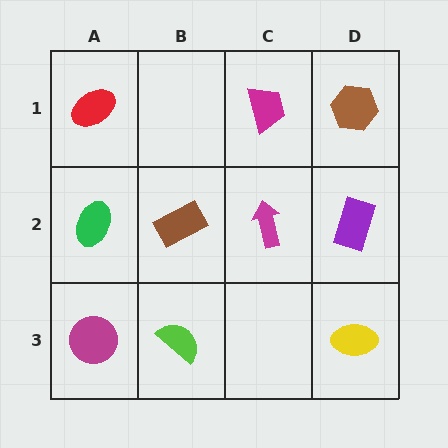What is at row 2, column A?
A green ellipse.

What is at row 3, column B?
A lime semicircle.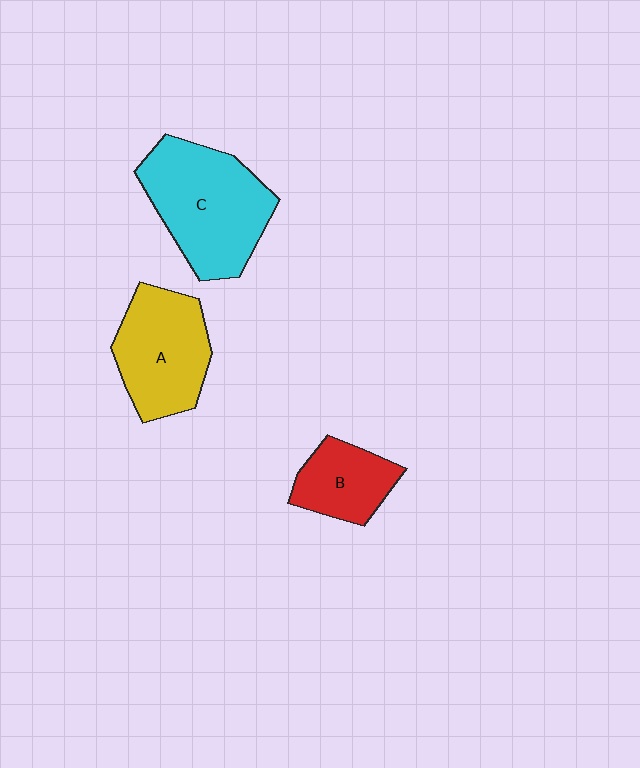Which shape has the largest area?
Shape C (cyan).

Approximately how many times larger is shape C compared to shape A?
Approximately 1.3 times.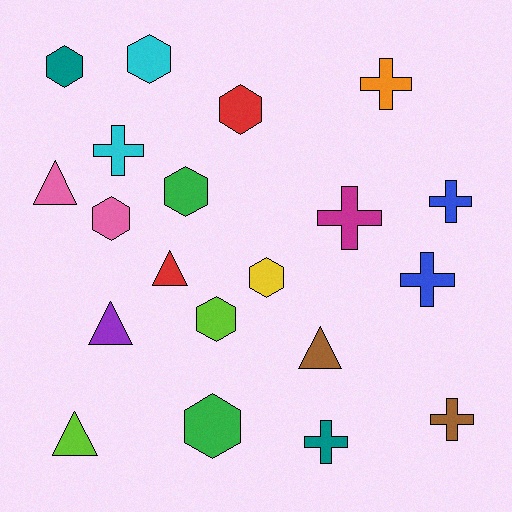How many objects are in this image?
There are 20 objects.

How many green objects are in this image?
There are 2 green objects.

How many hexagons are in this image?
There are 8 hexagons.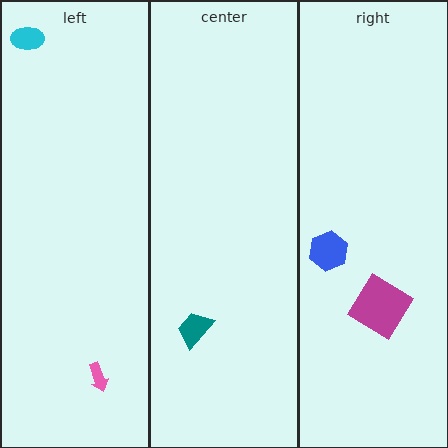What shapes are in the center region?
The teal trapezoid.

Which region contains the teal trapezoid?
The center region.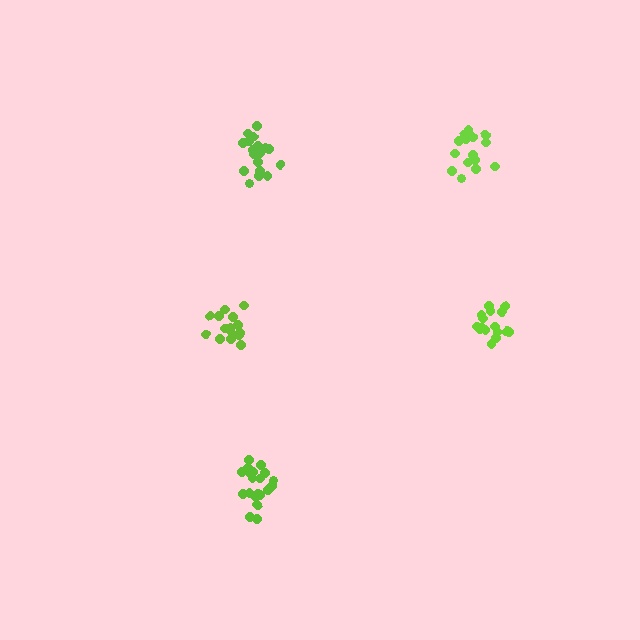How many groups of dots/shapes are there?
There are 5 groups.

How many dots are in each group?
Group 1: 15 dots, Group 2: 16 dots, Group 3: 19 dots, Group 4: 16 dots, Group 5: 20 dots (86 total).